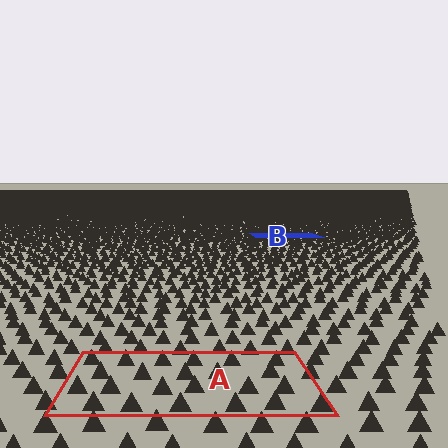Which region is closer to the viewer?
Region A is closer. The texture elements there are larger and more spread out.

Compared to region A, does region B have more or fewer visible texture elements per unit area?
Region B has more texture elements per unit area — they are packed more densely because it is farther away.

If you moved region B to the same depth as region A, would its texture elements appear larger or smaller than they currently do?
They would appear larger. At a closer depth, the same texture elements are projected at a bigger on-screen size.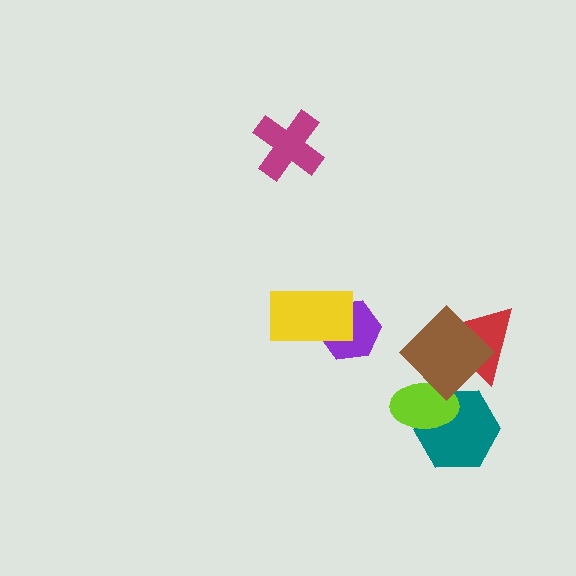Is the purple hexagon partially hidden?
Yes, it is partially covered by another shape.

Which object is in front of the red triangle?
The brown diamond is in front of the red triangle.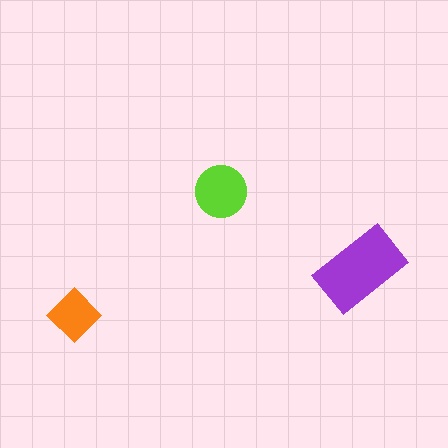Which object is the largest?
The purple rectangle.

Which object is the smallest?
The orange diamond.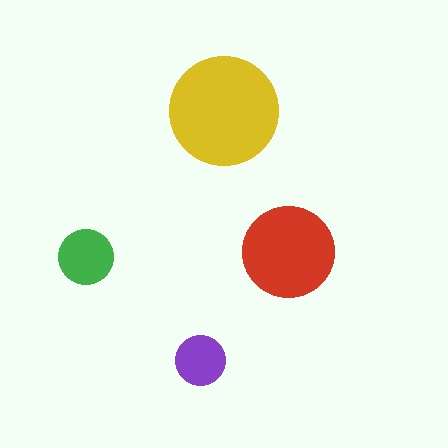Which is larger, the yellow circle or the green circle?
The yellow one.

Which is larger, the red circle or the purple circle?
The red one.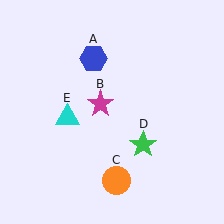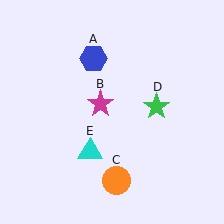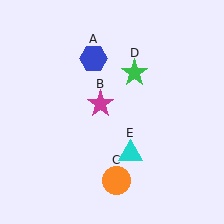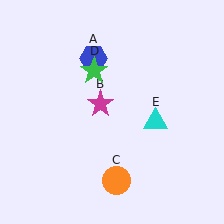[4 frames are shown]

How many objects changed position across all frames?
2 objects changed position: green star (object D), cyan triangle (object E).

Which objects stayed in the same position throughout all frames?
Blue hexagon (object A) and magenta star (object B) and orange circle (object C) remained stationary.